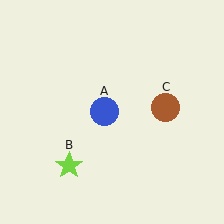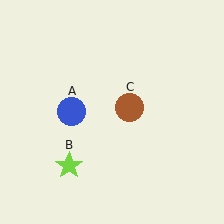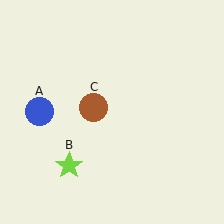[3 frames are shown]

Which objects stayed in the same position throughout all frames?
Lime star (object B) remained stationary.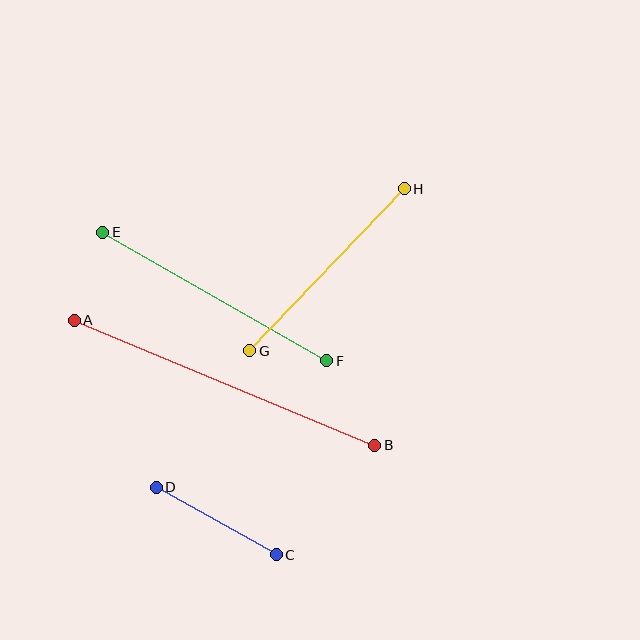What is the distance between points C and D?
The distance is approximately 138 pixels.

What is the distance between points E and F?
The distance is approximately 258 pixels.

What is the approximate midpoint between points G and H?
The midpoint is at approximately (327, 270) pixels.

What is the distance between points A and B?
The distance is approximately 325 pixels.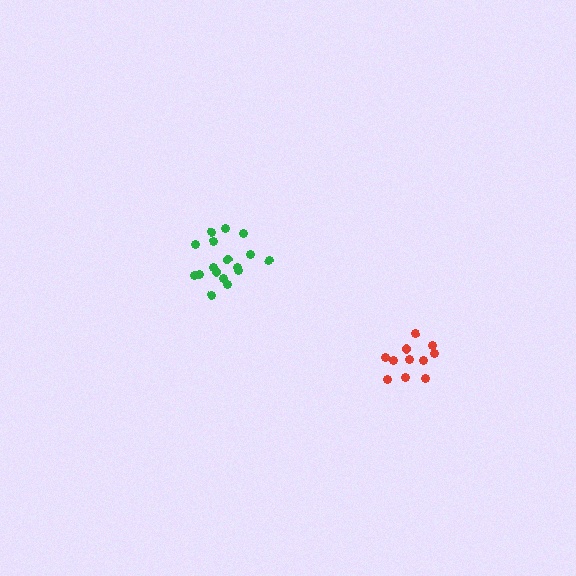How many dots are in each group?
Group 1: 11 dots, Group 2: 17 dots (28 total).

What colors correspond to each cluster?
The clusters are colored: red, green.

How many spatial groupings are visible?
There are 2 spatial groupings.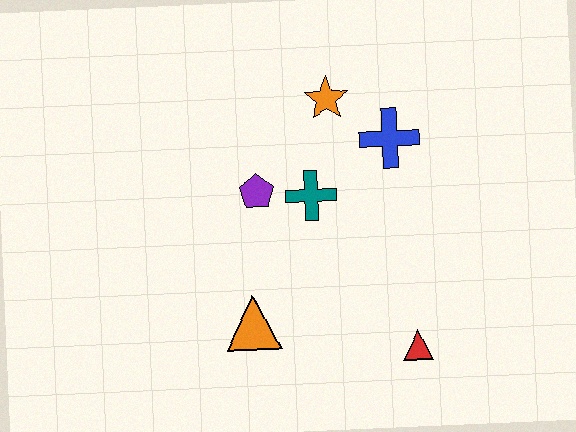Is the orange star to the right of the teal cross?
Yes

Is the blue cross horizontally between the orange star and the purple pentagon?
No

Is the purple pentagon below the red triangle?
No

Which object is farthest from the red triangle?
The orange star is farthest from the red triangle.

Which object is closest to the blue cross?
The orange star is closest to the blue cross.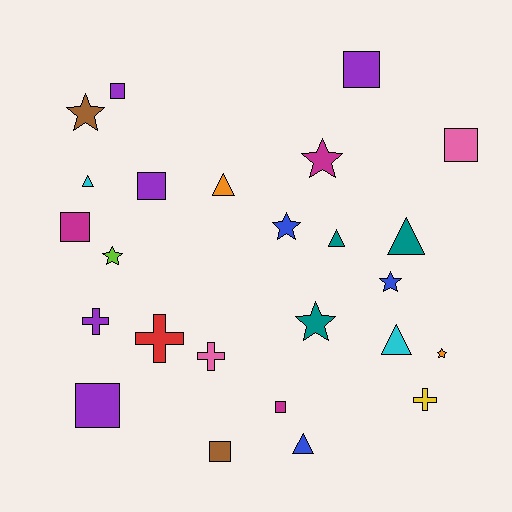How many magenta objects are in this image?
There are 3 magenta objects.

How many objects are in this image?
There are 25 objects.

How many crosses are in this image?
There are 4 crosses.